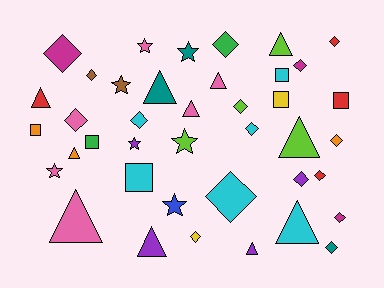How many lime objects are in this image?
There are 4 lime objects.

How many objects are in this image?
There are 40 objects.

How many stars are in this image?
There are 7 stars.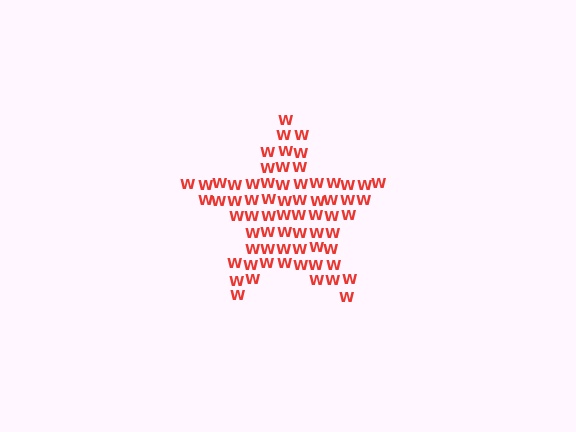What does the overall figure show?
The overall figure shows a star.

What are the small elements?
The small elements are letter W's.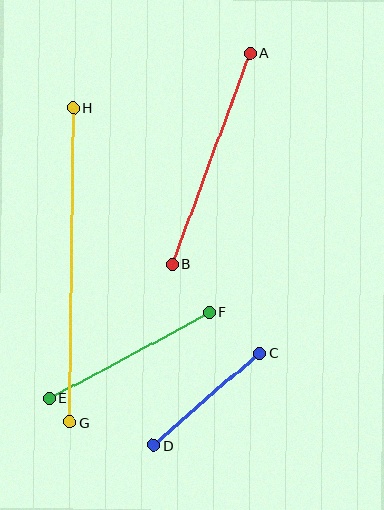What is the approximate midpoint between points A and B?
The midpoint is at approximately (211, 158) pixels.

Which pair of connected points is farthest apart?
Points G and H are farthest apart.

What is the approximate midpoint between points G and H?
The midpoint is at approximately (71, 265) pixels.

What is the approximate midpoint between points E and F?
The midpoint is at approximately (130, 355) pixels.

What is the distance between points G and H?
The distance is approximately 315 pixels.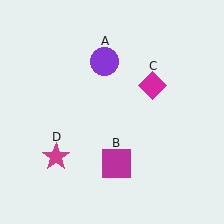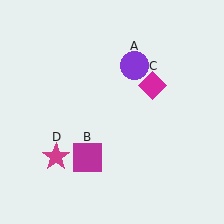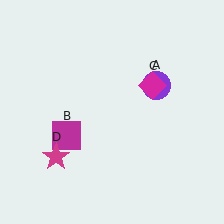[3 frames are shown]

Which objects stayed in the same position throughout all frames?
Magenta diamond (object C) and magenta star (object D) remained stationary.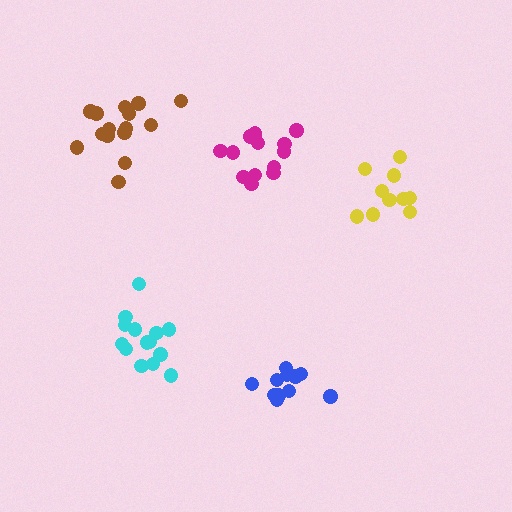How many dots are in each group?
Group 1: 14 dots, Group 2: 15 dots, Group 3: 14 dots, Group 4: 10 dots, Group 5: 11 dots (64 total).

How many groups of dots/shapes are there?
There are 5 groups.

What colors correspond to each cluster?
The clusters are colored: cyan, brown, magenta, yellow, blue.